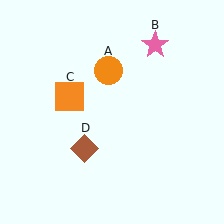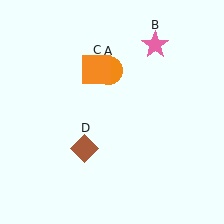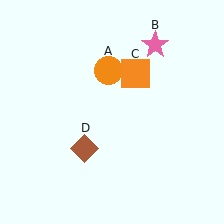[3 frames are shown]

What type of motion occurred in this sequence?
The orange square (object C) rotated clockwise around the center of the scene.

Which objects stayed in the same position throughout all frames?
Orange circle (object A) and pink star (object B) and brown diamond (object D) remained stationary.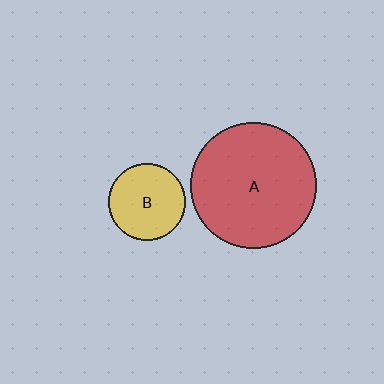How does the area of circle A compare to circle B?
Approximately 2.7 times.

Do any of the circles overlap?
No, none of the circles overlap.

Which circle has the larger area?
Circle A (red).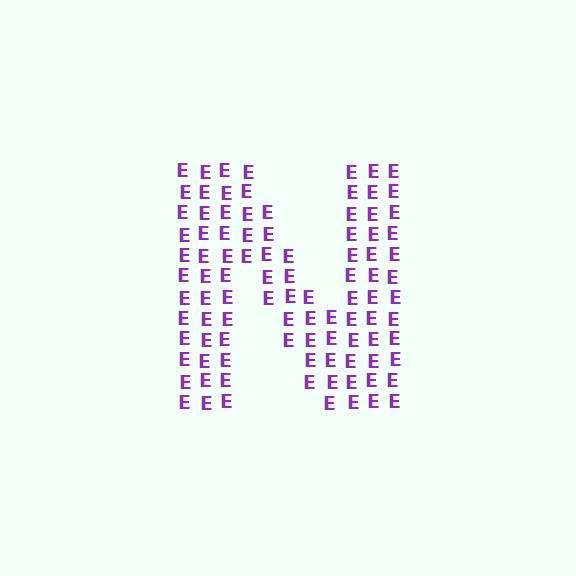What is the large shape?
The large shape is the letter N.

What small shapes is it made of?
It is made of small letter E's.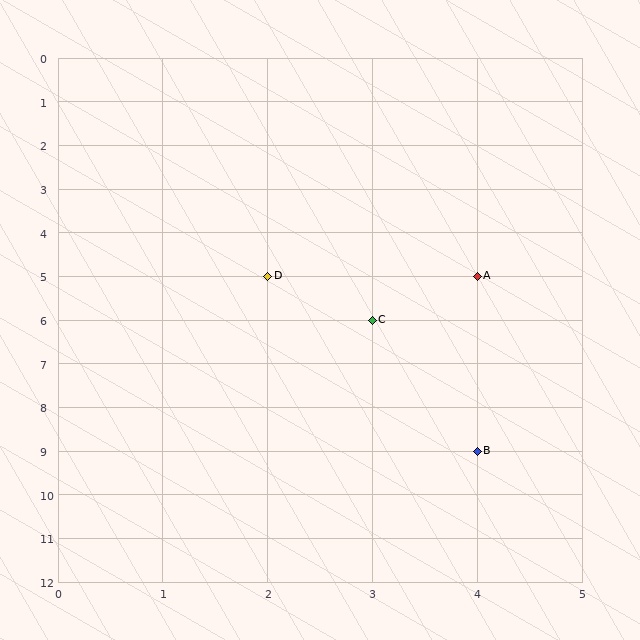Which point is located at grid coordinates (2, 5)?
Point D is at (2, 5).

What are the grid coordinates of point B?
Point B is at grid coordinates (4, 9).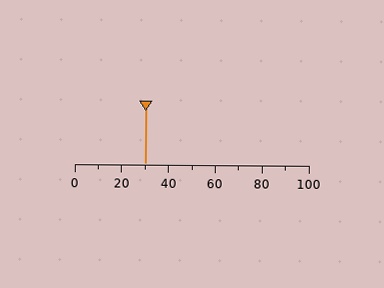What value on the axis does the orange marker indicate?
The marker indicates approximately 30.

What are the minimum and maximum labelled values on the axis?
The axis runs from 0 to 100.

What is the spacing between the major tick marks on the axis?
The major ticks are spaced 20 apart.